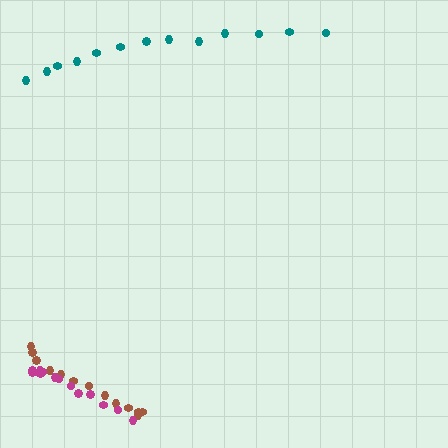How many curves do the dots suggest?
There are 3 distinct paths.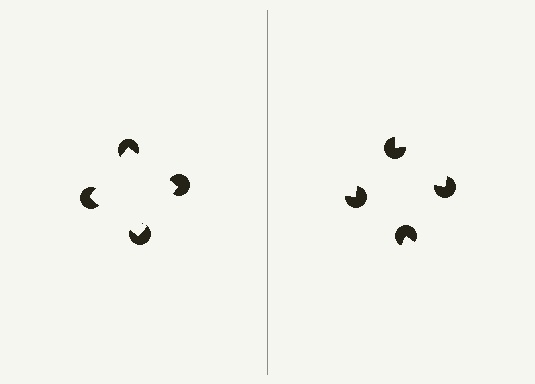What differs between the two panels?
The pac-man discs are positioned identically on both sides; only the wedge orientations differ. On the left they align to a square; on the right they are misaligned.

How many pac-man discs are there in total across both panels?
8 — 4 on each side.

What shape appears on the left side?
An illusory square.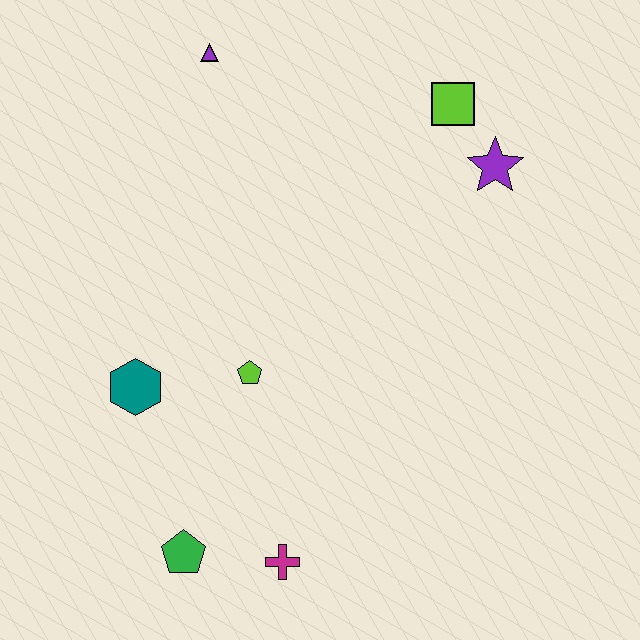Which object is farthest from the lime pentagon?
The lime square is farthest from the lime pentagon.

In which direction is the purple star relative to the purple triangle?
The purple star is to the right of the purple triangle.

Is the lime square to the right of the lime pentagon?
Yes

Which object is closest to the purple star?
The lime square is closest to the purple star.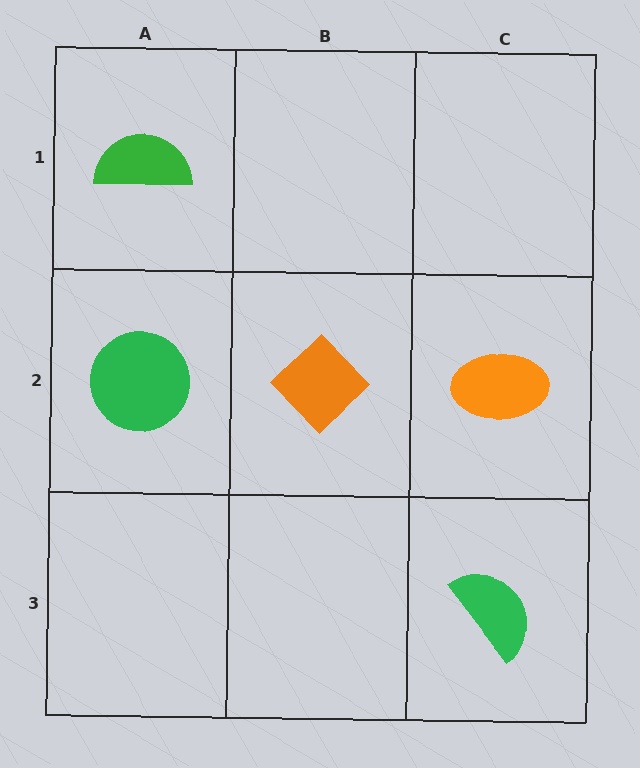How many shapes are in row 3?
1 shape.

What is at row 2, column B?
An orange diamond.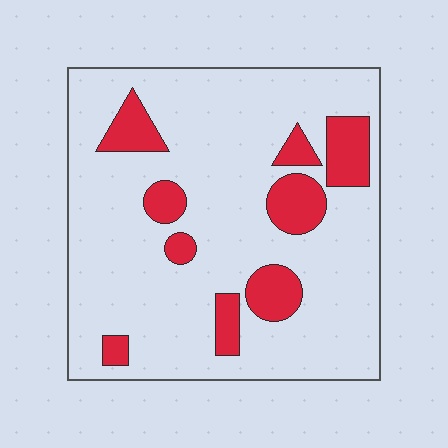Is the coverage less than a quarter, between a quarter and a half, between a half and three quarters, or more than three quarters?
Less than a quarter.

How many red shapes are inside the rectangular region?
9.